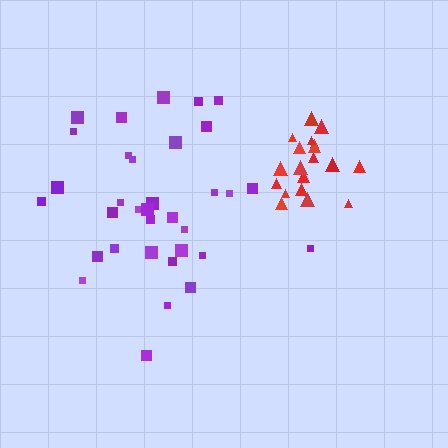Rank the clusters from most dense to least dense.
red, purple.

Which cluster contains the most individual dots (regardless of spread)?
Purple (34).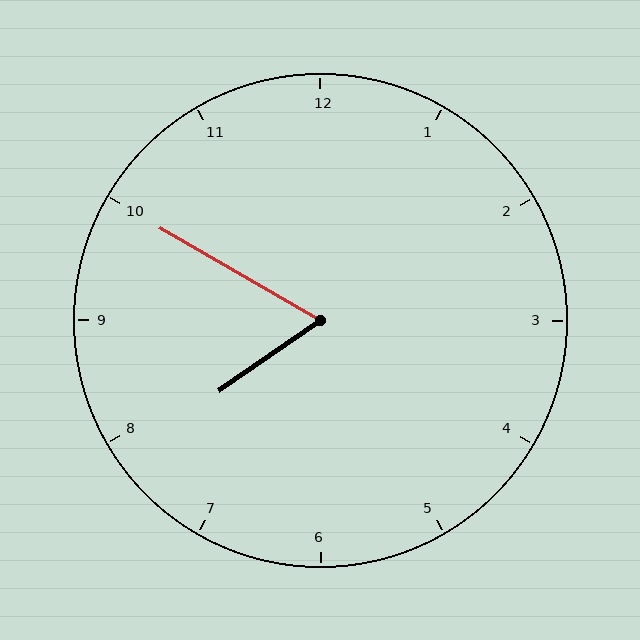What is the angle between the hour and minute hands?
Approximately 65 degrees.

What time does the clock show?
7:50.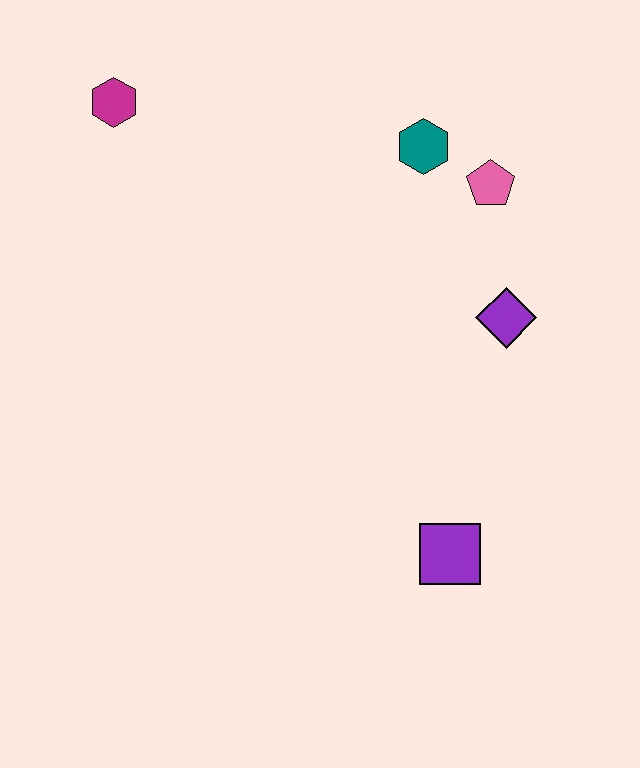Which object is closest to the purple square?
The purple diamond is closest to the purple square.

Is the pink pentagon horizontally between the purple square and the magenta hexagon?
No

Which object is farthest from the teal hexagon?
The purple square is farthest from the teal hexagon.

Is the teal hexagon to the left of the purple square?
Yes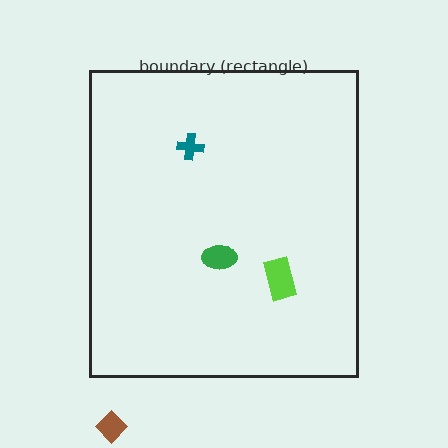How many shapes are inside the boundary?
3 inside, 1 outside.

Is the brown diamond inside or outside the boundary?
Outside.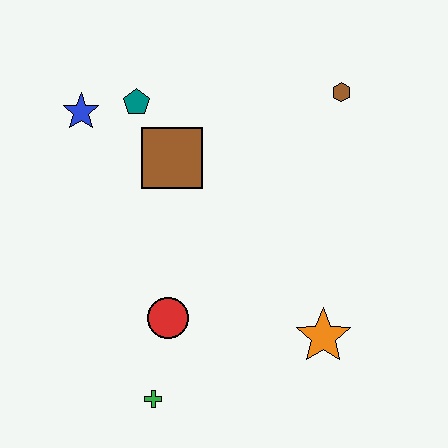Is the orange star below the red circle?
Yes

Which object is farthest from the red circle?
The brown hexagon is farthest from the red circle.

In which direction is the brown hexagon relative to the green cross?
The brown hexagon is above the green cross.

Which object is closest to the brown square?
The teal pentagon is closest to the brown square.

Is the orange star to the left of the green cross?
No